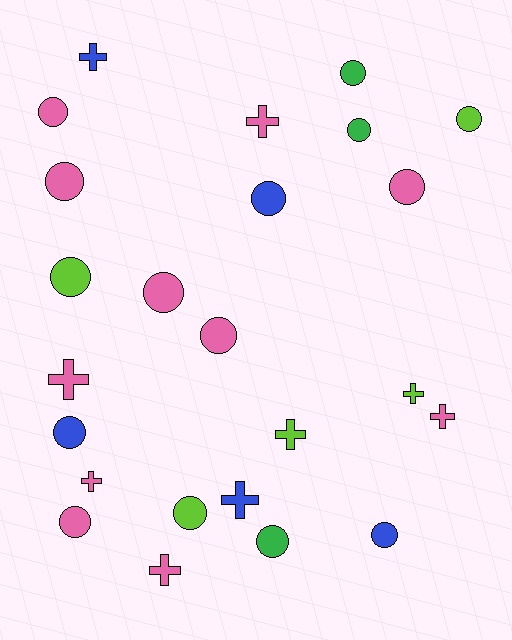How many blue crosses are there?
There are 2 blue crosses.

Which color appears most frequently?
Pink, with 11 objects.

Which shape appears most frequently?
Circle, with 15 objects.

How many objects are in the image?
There are 24 objects.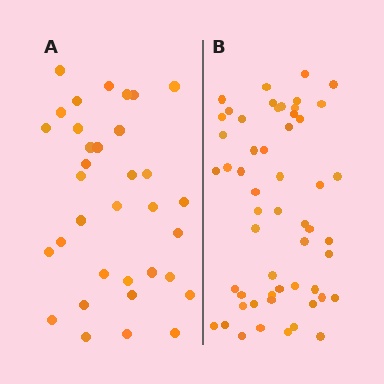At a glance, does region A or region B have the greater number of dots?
Region B (the right region) has more dots.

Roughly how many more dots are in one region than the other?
Region B has approximately 20 more dots than region A.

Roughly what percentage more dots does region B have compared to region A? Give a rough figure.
About 60% more.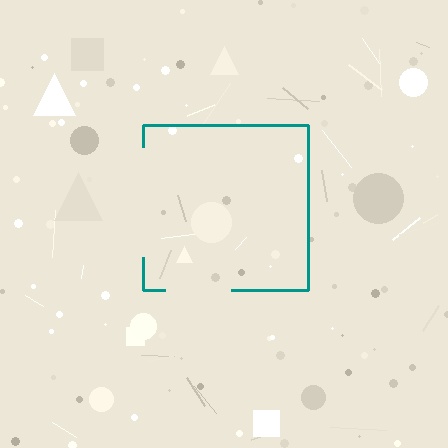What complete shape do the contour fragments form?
The contour fragments form a square.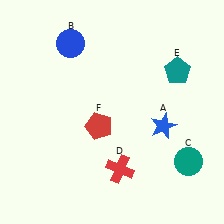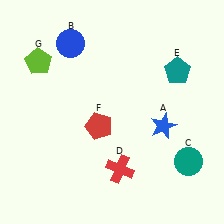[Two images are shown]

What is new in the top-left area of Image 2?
A lime pentagon (G) was added in the top-left area of Image 2.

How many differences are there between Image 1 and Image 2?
There is 1 difference between the two images.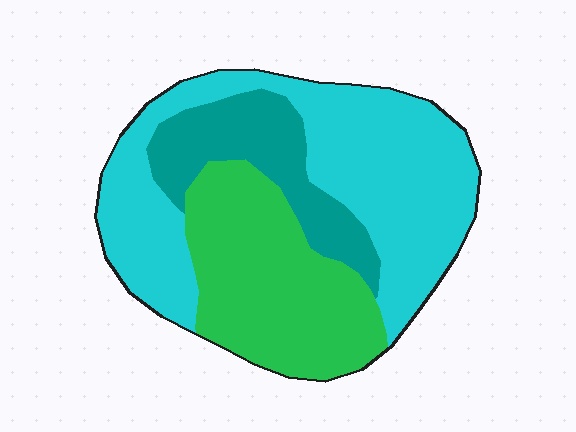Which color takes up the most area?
Cyan, at roughly 50%.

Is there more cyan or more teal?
Cyan.